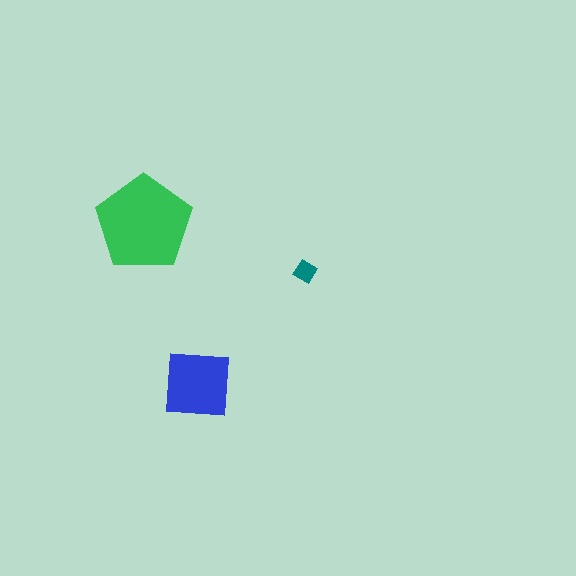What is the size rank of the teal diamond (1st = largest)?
3rd.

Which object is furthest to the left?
The green pentagon is leftmost.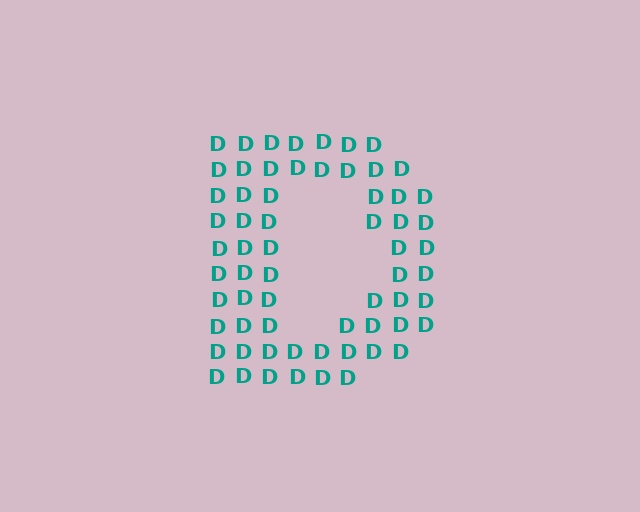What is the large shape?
The large shape is the letter D.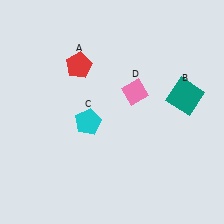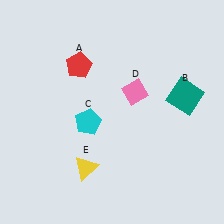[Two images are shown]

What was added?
A yellow triangle (E) was added in Image 2.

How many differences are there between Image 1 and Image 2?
There is 1 difference between the two images.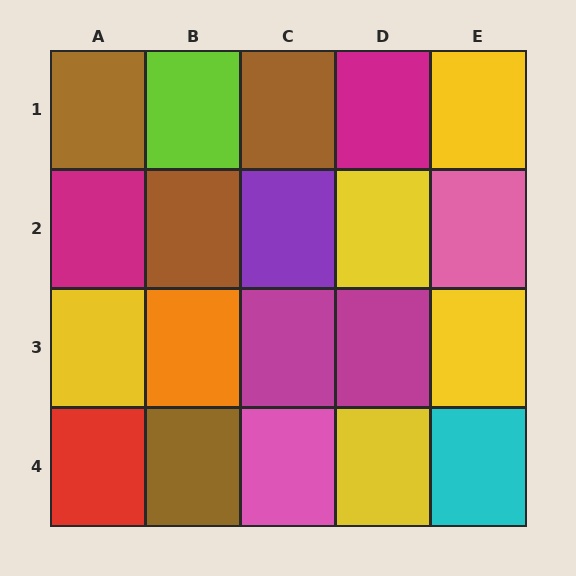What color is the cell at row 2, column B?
Brown.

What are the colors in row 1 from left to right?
Brown, lime, brown, magenta, yellow.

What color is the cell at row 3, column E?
Yellow.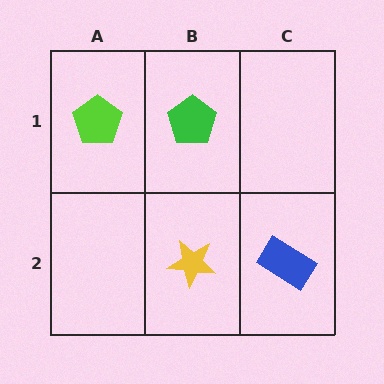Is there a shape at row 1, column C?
No, that cell is empty.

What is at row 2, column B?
A yellow star.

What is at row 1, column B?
A green pentagon.